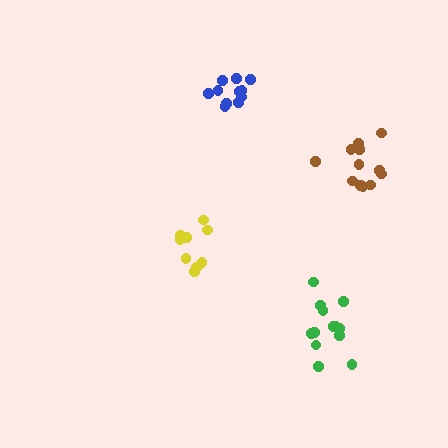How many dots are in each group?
Group 1: 9 dots, Group 2: 11 dots, Group 3: 12 dots, Group 4: 13 dots (45 total).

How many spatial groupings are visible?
There are 4 spatial groupings.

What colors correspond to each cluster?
The clusters are colored: yellow, blue, brown, green.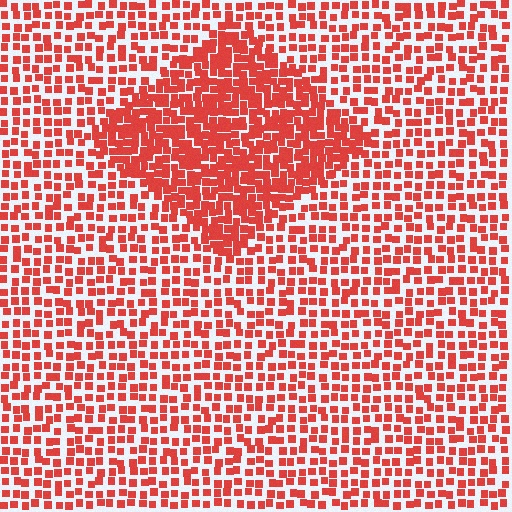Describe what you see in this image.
The image contains small red elements arranged at two different densities. A diamond-shaped region is visible where the elements are more densely packed than the surrounding area.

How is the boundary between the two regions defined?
The boundary is defined by a change in element density (approximately 1.9x ratio). All elements are the same color, size, and shape.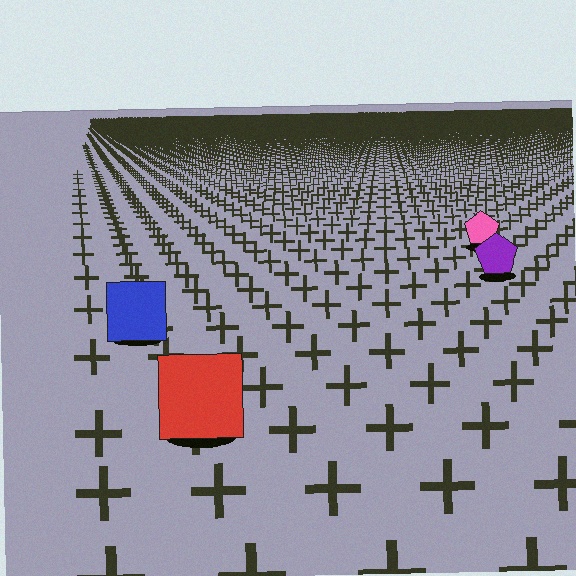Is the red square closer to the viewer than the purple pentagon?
Yes. The red square is closer — you can tell from the texture gradient: the ground texture is coarser near it.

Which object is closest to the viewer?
The red square is closest. The texture marks near it are larger and more spread out.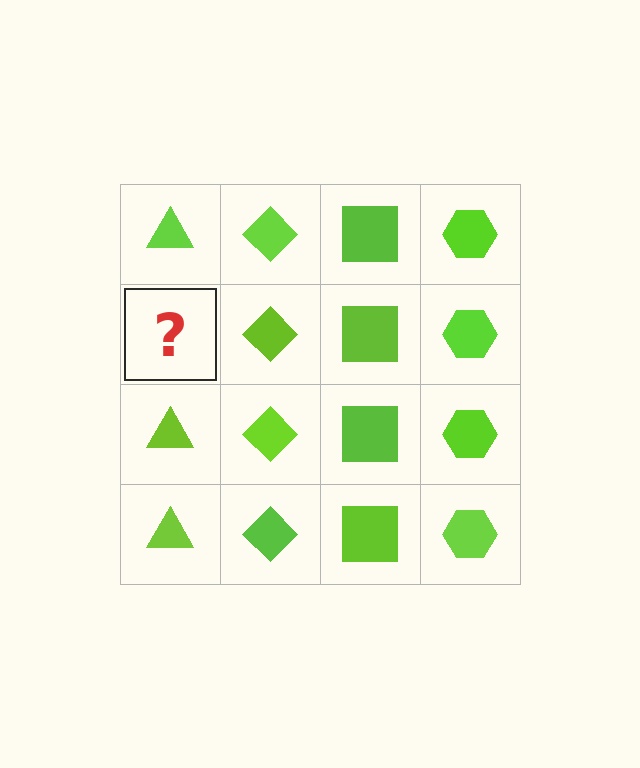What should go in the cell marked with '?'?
The missing cell should contain a lime triangle.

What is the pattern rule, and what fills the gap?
The rule is that each column has a consistent shape. The gap should be filled with a lime triangle.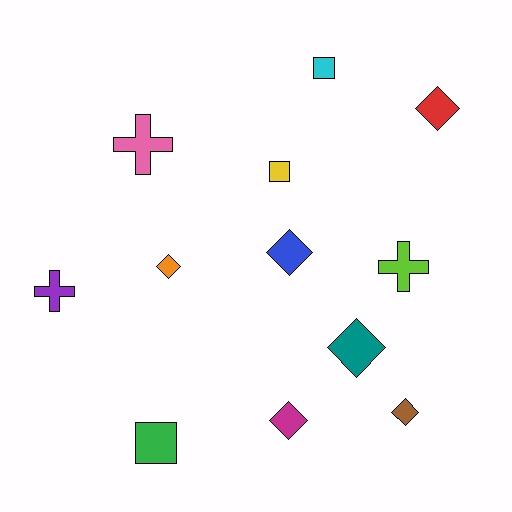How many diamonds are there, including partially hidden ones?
There are 6 diamonds.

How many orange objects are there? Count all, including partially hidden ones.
There is 1 orange object.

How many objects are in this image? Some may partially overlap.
There are 12 objects.